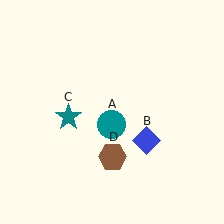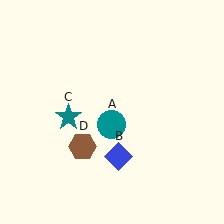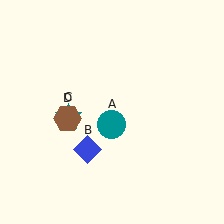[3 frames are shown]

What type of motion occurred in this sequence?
The blue diamond (object B), brown hexagon (object D) rotated clockwise around the center of the scene.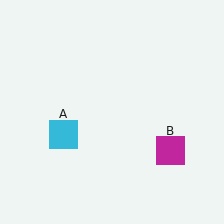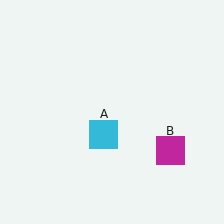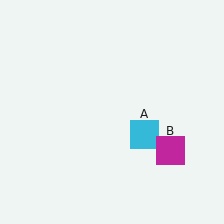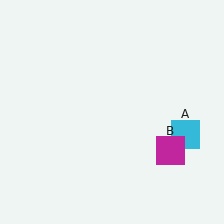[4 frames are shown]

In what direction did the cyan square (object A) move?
The cyan square (object A) moved right.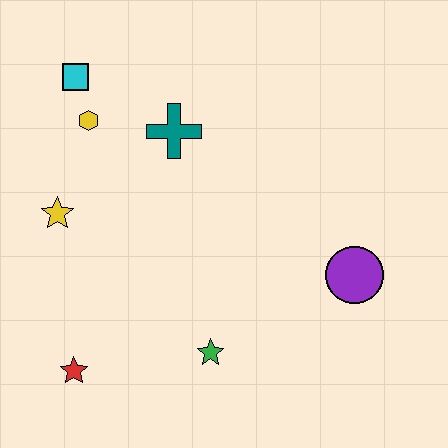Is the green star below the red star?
No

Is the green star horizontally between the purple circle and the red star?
Yes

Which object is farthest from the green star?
The cyan square is farthest from the green star.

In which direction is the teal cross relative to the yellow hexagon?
The teal cross is to the right of the yellow hexagon.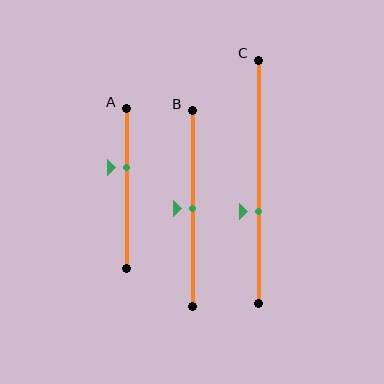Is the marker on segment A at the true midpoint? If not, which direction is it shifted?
No, the marker on segment A is shifted upward by about 13% of the segment length.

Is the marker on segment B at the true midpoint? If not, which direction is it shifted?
Yes, the marker on segment B is at the true midpoint.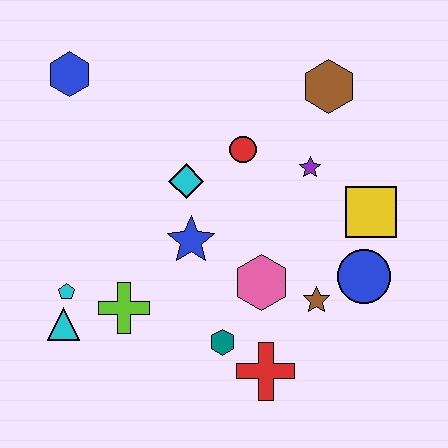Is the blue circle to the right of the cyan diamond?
Yes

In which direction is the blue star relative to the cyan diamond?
The blue star is below the cyan diamond.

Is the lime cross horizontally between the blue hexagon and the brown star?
Yes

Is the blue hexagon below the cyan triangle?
No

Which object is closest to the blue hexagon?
The cyan diamond is closest to the blue hexagon.